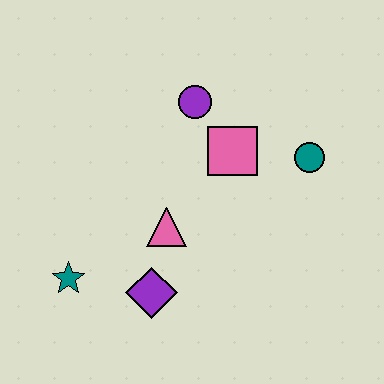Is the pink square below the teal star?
No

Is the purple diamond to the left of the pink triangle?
Yes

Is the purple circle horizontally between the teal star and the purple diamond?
No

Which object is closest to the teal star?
The purple diamond is closest to the teal star.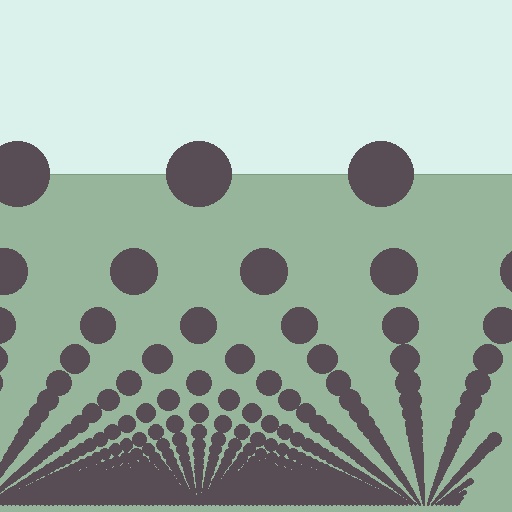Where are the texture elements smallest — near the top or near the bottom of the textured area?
Near the bottom.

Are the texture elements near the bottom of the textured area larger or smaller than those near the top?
Smaller. The gradient is inverted — elements near the bottom are smaller and denser.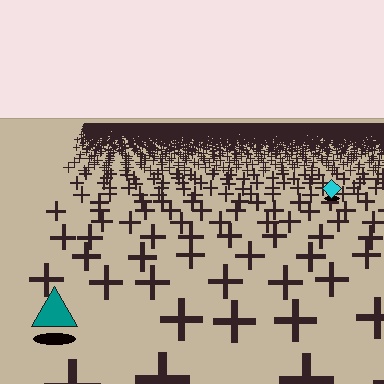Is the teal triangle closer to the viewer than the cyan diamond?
Yes. The teal triangle is closer — you can tell from the texture gradient: the ground texture is coarser near it.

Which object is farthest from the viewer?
The cyan diamond is farthest from the viewer. It appears smaller and the ground texture around it is denser.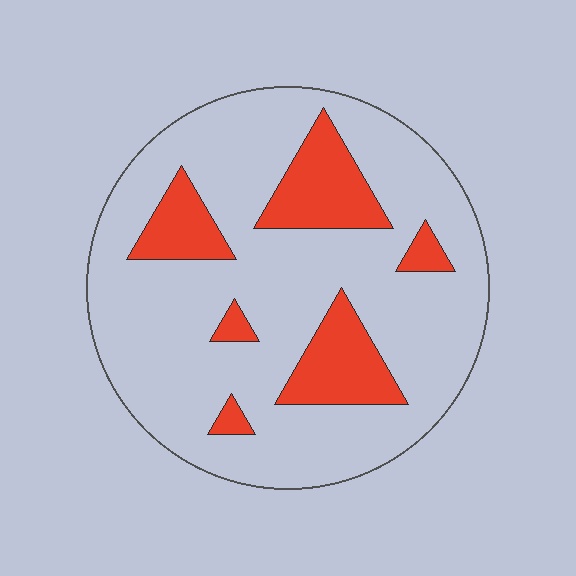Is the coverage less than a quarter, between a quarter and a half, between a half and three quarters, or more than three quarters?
Less than a quarter.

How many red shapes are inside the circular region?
6.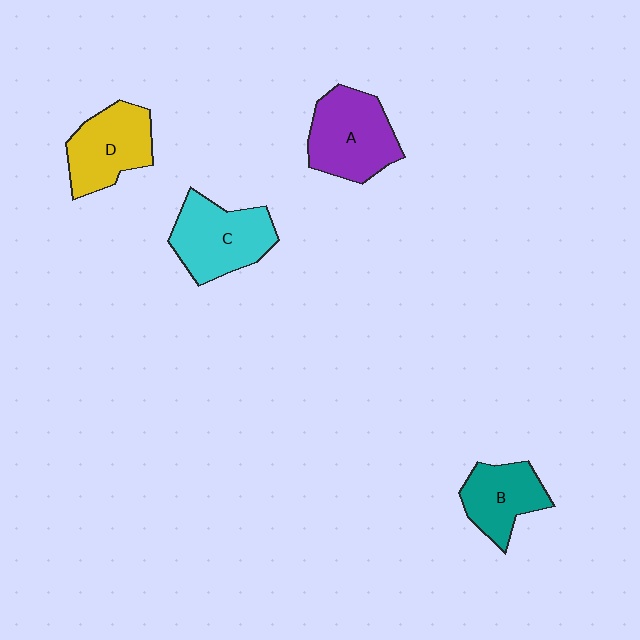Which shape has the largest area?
Shape A (purple).